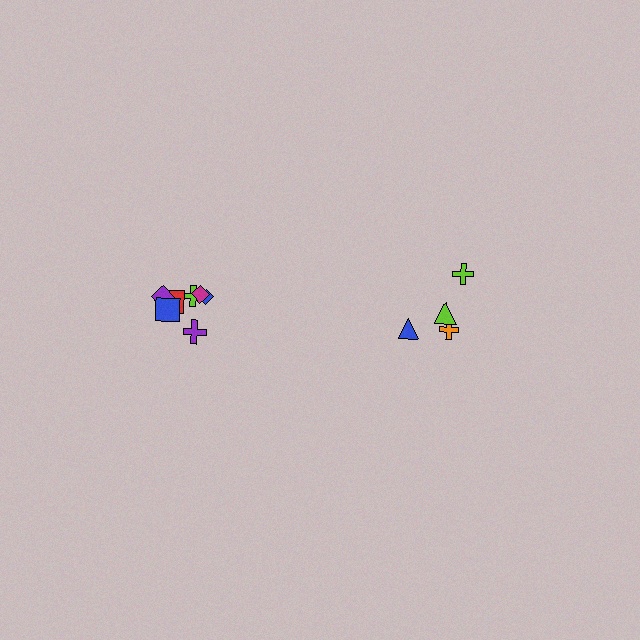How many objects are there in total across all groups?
There are 11 objects.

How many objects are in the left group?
There are 7 objects.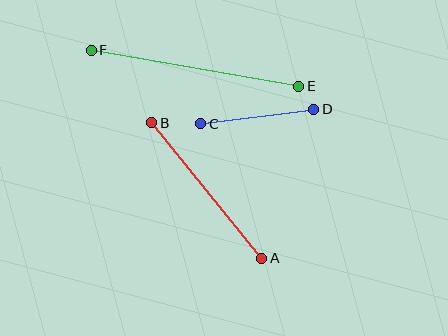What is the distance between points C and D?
The distance is approximately 114 pixels.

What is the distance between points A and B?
The distance is approximately 174 pixels.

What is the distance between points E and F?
The distance is approximately 211 pixels.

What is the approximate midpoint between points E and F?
The midpoint is at approximately (195, 68) pixels.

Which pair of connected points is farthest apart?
Points E and F are farthest apart.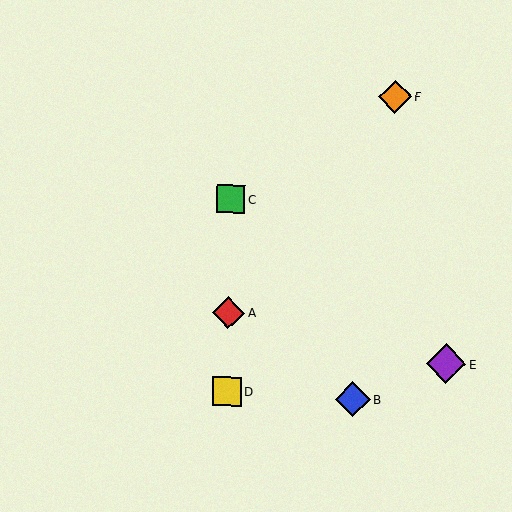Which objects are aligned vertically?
Objects A, C, D are aligned vertically.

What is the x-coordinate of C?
Object C is at x≈231.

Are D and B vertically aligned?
No, D is at x≈227 and B is at x≈353.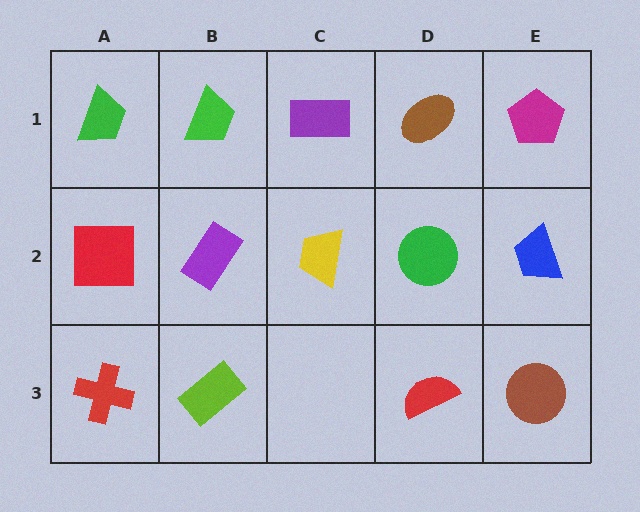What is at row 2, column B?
A purple rectangle.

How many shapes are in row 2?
5 shapes.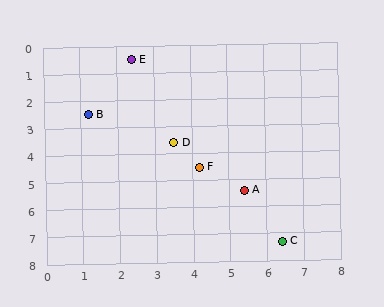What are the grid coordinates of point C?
Point C is at approximately (6.4, 7.3).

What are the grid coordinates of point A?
Point A is at approximately (5.4, 5.4).